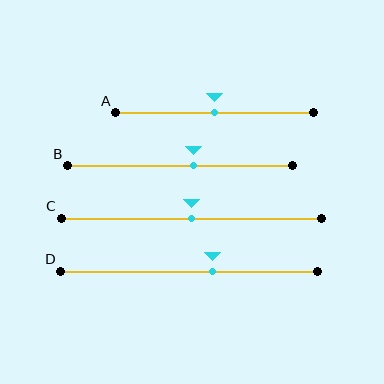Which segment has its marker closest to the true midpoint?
Segment A has its marker closest to the true midpoint.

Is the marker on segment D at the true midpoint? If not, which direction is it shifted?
No, the marker on segment D is shifted to the right by about 9% of the segment length.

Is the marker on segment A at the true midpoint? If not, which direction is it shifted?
Yes, the marker on segment A is at the true midpoint.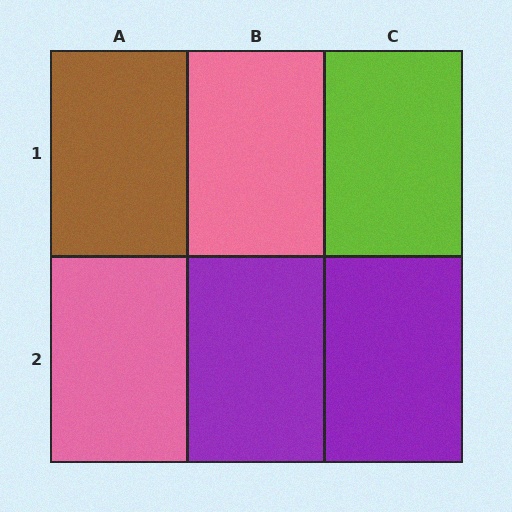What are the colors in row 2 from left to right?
Pink, purple, purple.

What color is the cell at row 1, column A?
Brown.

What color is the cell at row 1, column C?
Lime.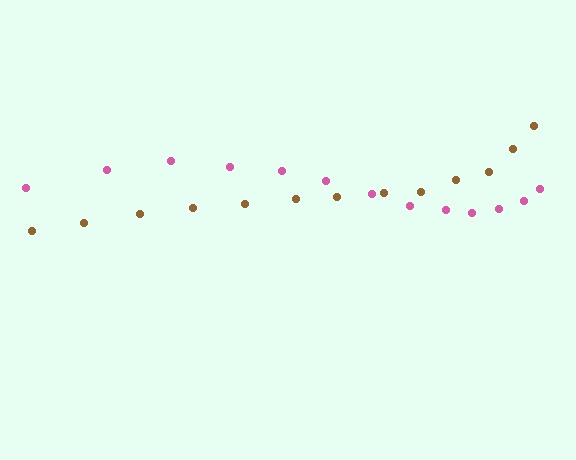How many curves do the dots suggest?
There are 2 distinct paths.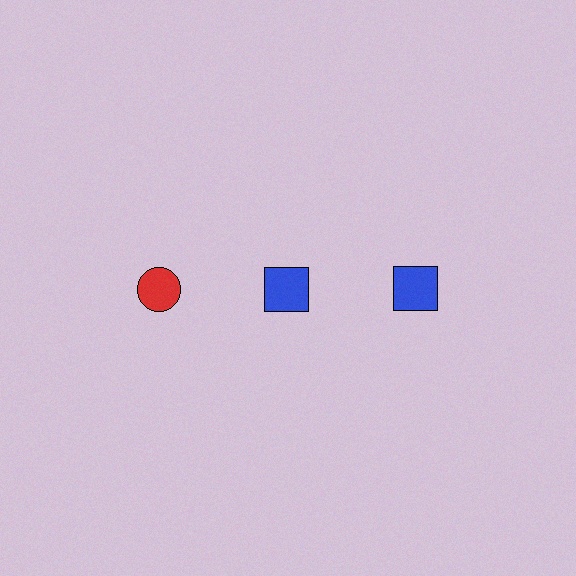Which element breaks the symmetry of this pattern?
The red circle in the top row, leftmost column breaks the symmetry. All other shapes are blue squares.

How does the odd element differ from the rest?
It differs in both color (red instead of blue) and shape (circle instead of square).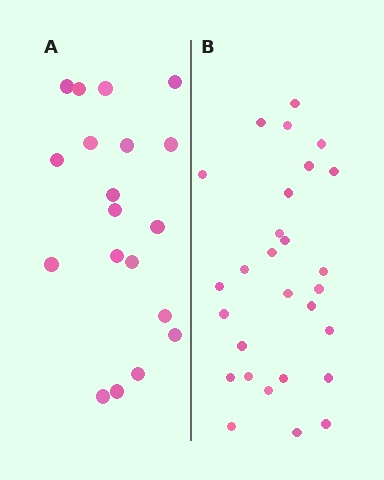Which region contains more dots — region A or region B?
Region B (the right region) has more dots.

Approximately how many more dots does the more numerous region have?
Region B has roughly 8 or so more dots than region A.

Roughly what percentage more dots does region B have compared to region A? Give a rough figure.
About 45% more.